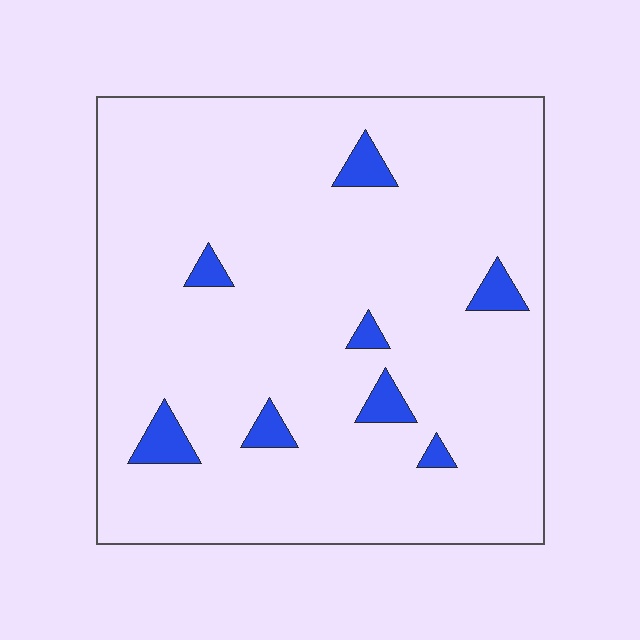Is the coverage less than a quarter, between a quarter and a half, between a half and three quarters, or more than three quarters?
Less than a quarter.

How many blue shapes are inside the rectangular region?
8.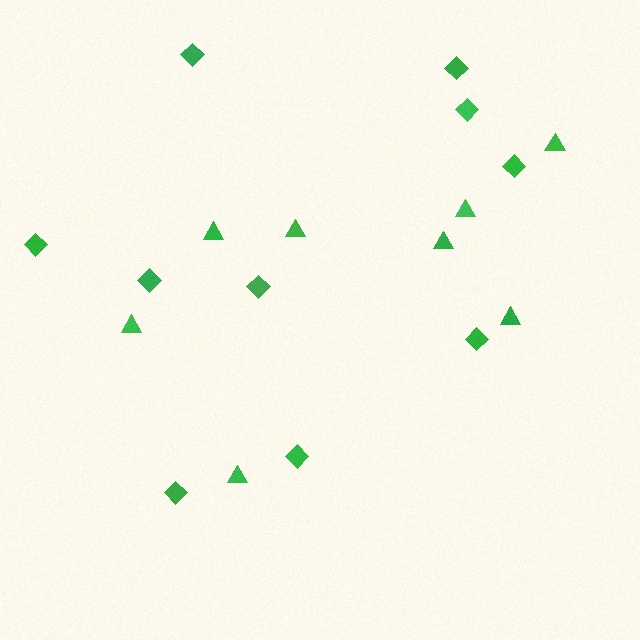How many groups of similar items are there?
There are 2 groups: one group of triangles (8) and one group of diamonds (10).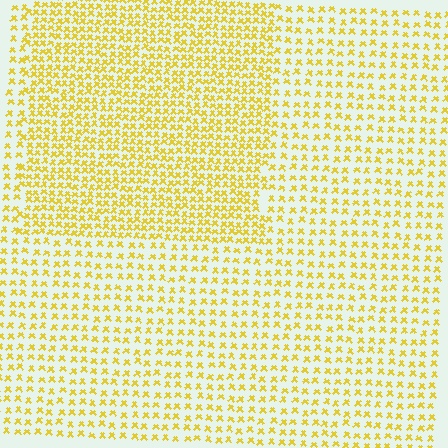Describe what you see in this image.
The image contains small yellow elements arranged at two different densities. A rectangle-shaped region is visible where the elements are more densely packed than the surrounding area.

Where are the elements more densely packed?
The elements are more densely packed inside the rectangle boundary.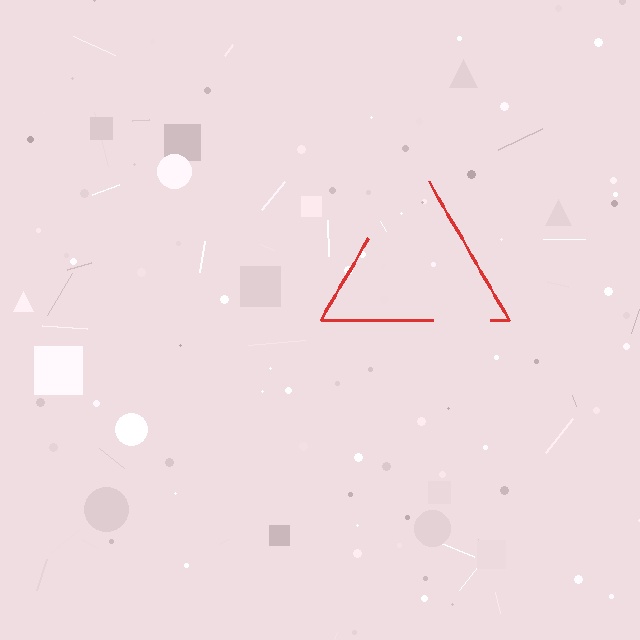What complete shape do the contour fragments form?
The contour fragments form a triangle.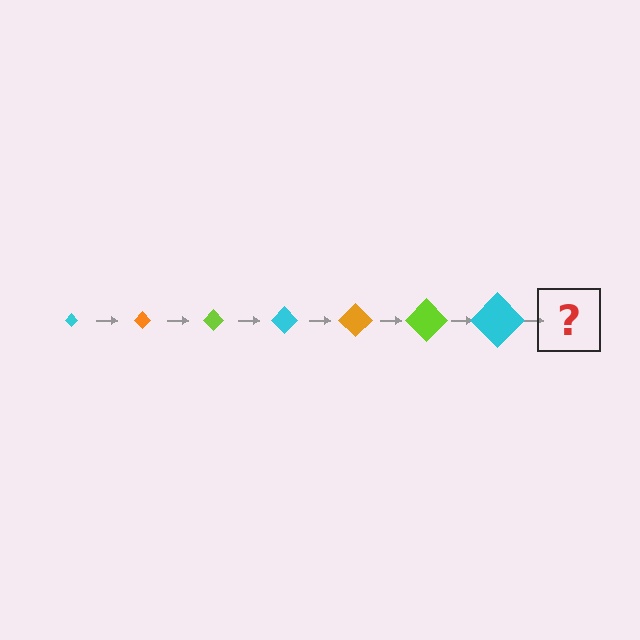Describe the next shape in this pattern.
It should be an orange diamond, larger than the previous one.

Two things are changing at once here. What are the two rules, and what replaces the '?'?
The two rules are that the diamond grows larger each step and the color cycles through cyan, orange, and lime. The '?' should be an orange diamond, larger than the previous one.